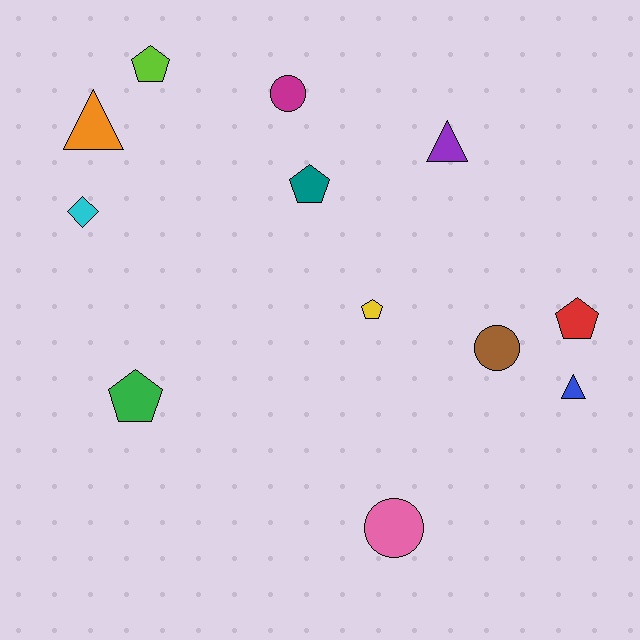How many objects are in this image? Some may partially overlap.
There are 12 objects.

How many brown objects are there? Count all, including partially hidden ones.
There is 1 brown object.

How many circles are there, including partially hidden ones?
There are 3 circles.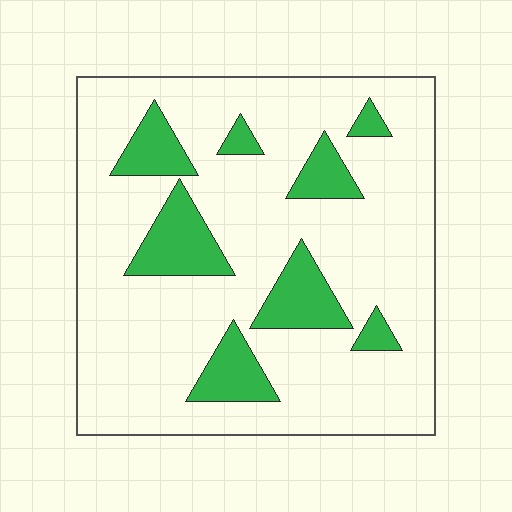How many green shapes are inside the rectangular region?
8.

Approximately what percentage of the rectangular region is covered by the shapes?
Approximately 20%.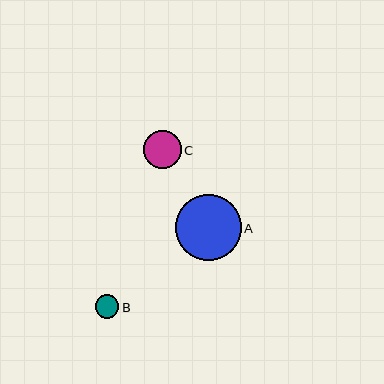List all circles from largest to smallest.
From largest to smallest: A, C, B.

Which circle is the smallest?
Circle B is the smallest with a size of approximately 24 pixels.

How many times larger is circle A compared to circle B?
Circle A is approximately 2.8 times the size of circle B.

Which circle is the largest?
Circle A is the largest with a size of approximately 65 pixels.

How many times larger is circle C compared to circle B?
Circle C is approximately 1.6 times the size of circle B.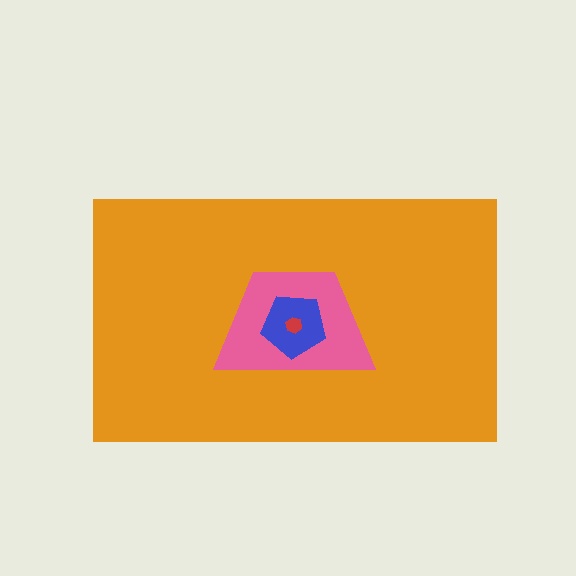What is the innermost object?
The red hexagon.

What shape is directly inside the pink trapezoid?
The blue pentagon.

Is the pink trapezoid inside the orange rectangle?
Yes.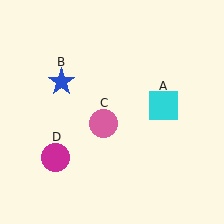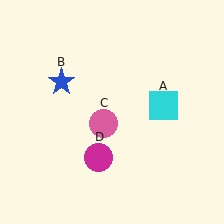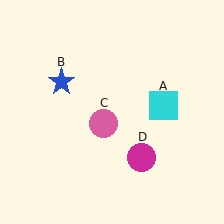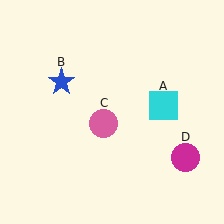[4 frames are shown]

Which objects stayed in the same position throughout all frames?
Cyan square (object A) and blue star (object B) and pink circle (object C) remained stationary.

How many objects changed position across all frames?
1 object changed position: magenta circle (object D).